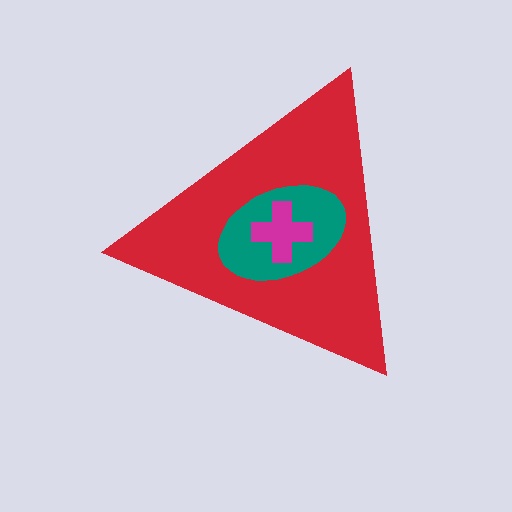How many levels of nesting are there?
3.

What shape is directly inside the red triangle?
The teal ellipse.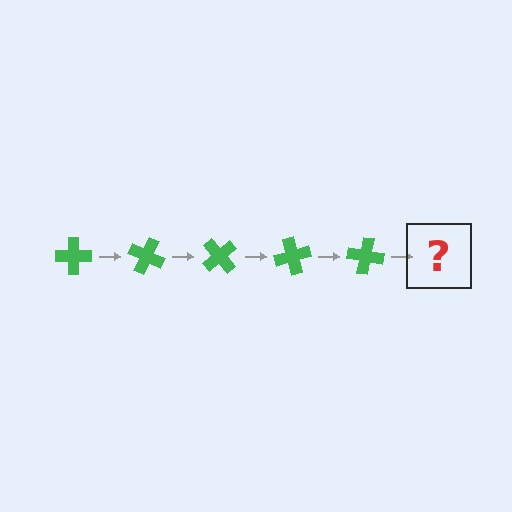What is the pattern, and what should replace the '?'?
The pattern is that the cross rotates 25 degrees each step. The '?' should be a green cross rotated 125 degrees.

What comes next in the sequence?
The next element should be a green cross rotated 125 degrees.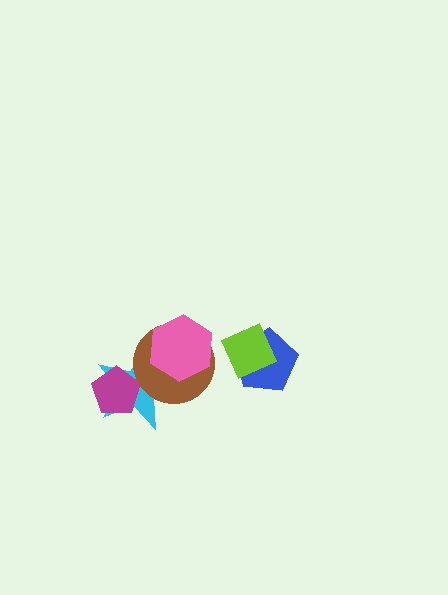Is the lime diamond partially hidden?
No, no other shape covers it.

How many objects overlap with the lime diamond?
1 object overlaps with the lime diamond.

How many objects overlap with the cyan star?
3 objects overlap with the cyan star.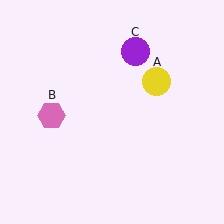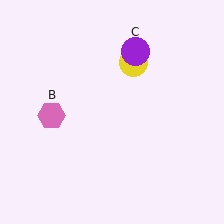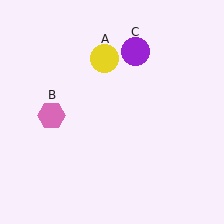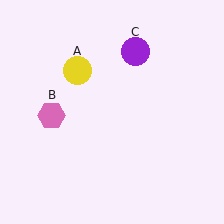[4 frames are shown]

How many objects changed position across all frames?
1 object changed position: yellow circle (object A).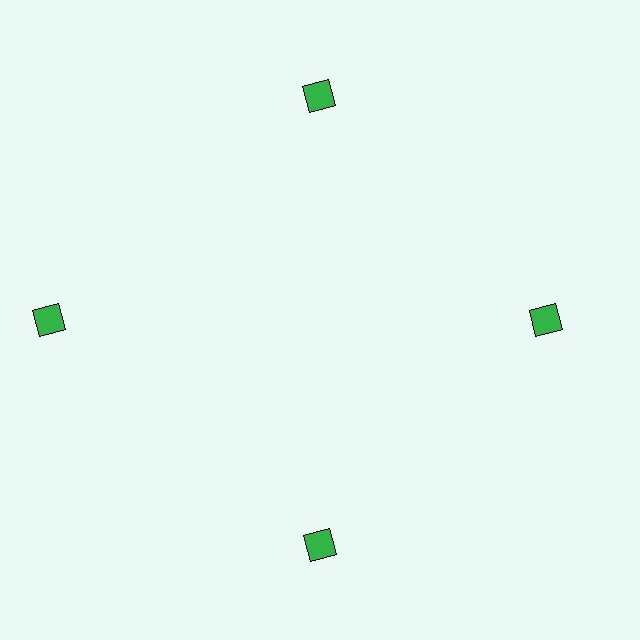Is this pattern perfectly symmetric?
No. The 4 green diamonds are arranged in a ring, but one element near the 9 o'clock position is pushed outward from the center, breaking the 4-fold rotational symmetry.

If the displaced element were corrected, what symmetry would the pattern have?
It would have 4-fold rotational symmetry — the pattern would map onto itself every 90 degrees.